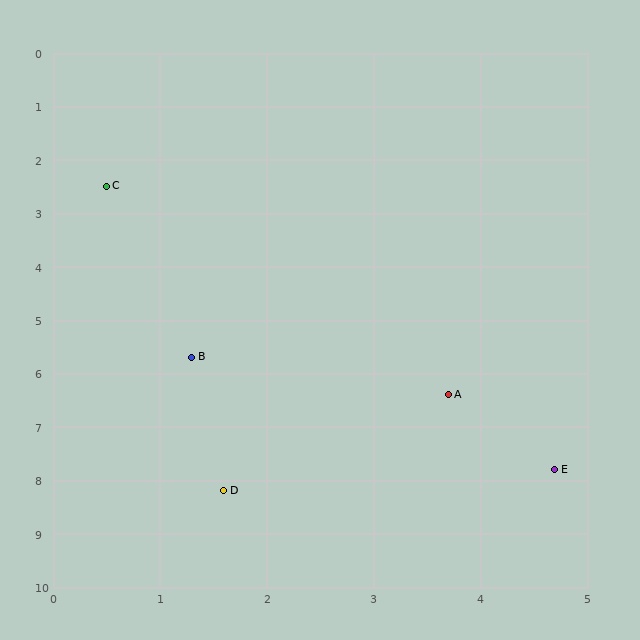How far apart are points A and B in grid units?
Points A and B are about 2.5 grid units apart.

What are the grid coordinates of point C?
Point C is at approximately (0.5, 2.5).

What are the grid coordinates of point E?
Point E is at approximately (4.7, 7.8).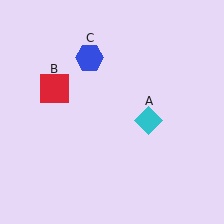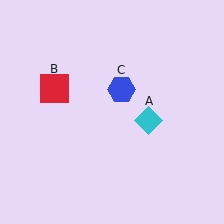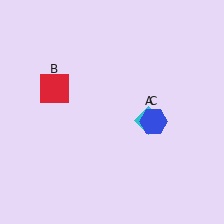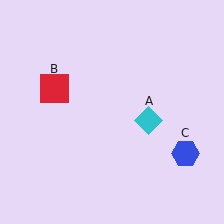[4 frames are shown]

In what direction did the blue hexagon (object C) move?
The blue hexagon (object C) moved down and to the right.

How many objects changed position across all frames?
1 object changed position: blue hexagon (object C).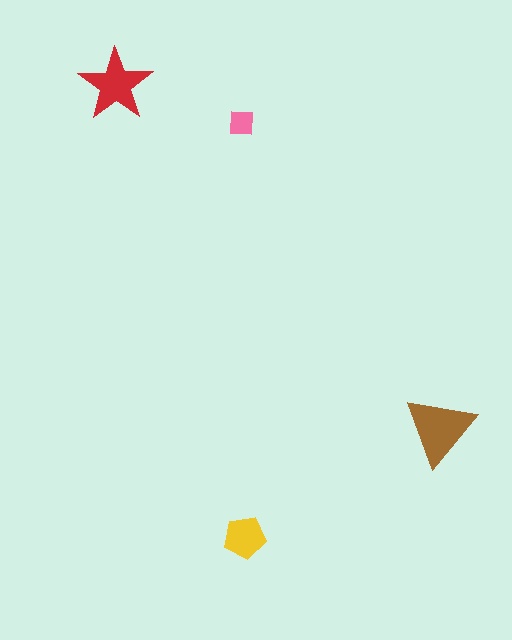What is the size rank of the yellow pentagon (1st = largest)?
3rd.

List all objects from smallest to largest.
The pink square, the yellow pentagon, the red star, the brown triangle.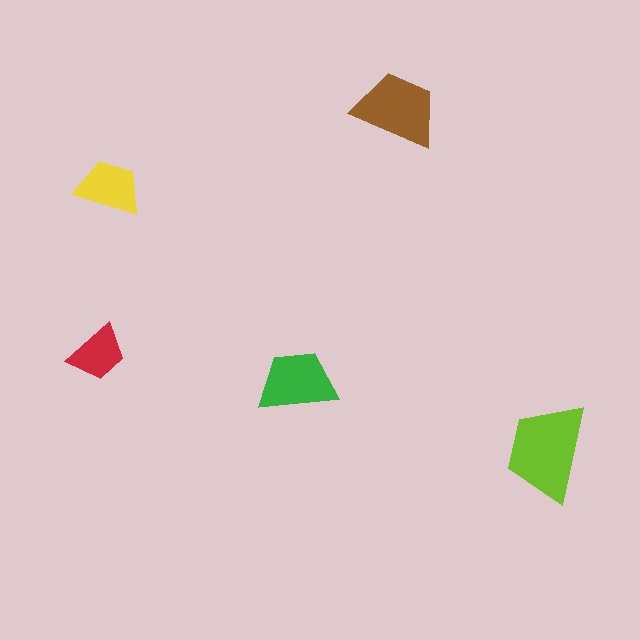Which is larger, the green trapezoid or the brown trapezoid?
The brown one.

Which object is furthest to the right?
The lime trapezoid is rightmost.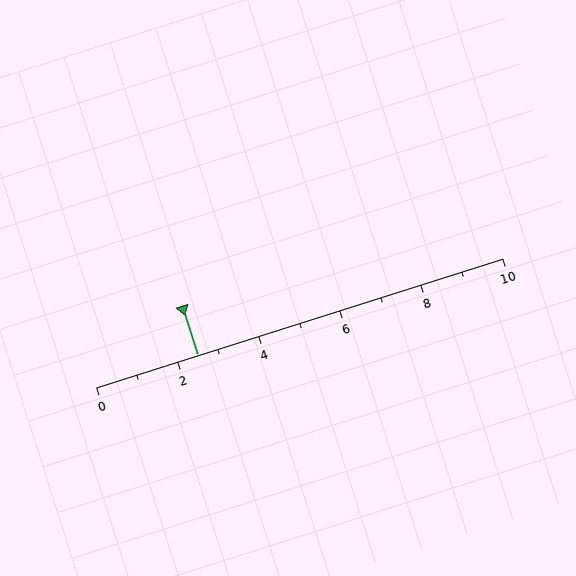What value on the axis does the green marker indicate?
The marker indicates approximately 2.5.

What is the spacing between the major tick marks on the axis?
The major ticks are spaced 2 apart.